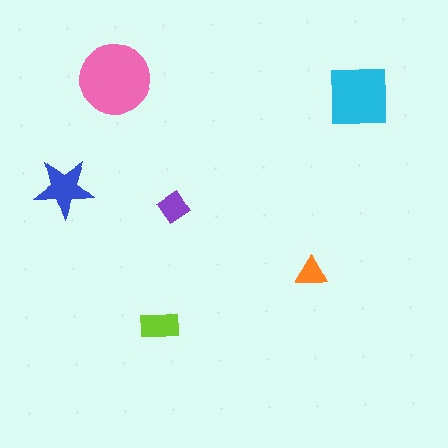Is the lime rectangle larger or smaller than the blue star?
Smaller.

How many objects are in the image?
There are 6 objects in the image.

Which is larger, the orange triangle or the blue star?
The blue star.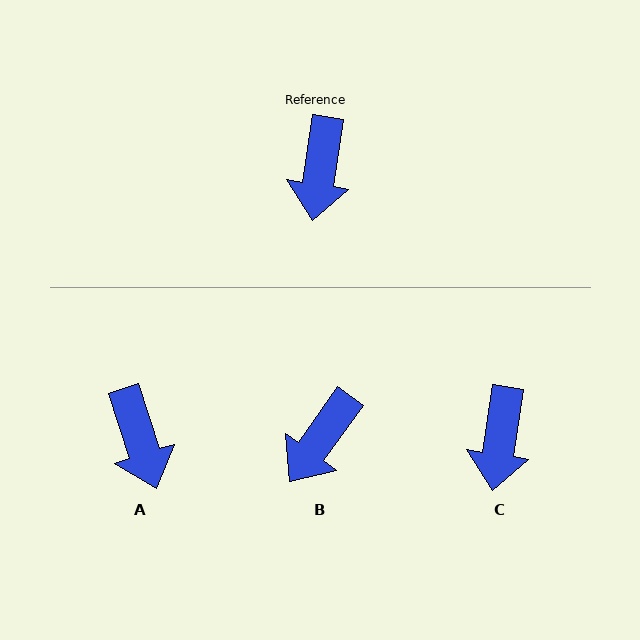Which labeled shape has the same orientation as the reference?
C.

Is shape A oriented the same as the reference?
No, it is off by about 26 degrees.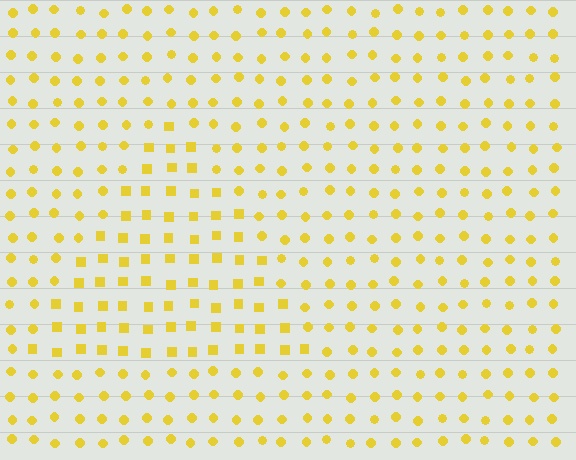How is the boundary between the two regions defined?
The boundary is defined by a change in element shape: squares inside vs. circles outside. All elements share the same color and spacing.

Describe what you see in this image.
The image is filled with small yellow elements arranged in a uniform grid. A triangle-shaped region contains squares, while the surrounding area contains circles. The boundary is defined purely by the change in element shape.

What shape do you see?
I see a triangle.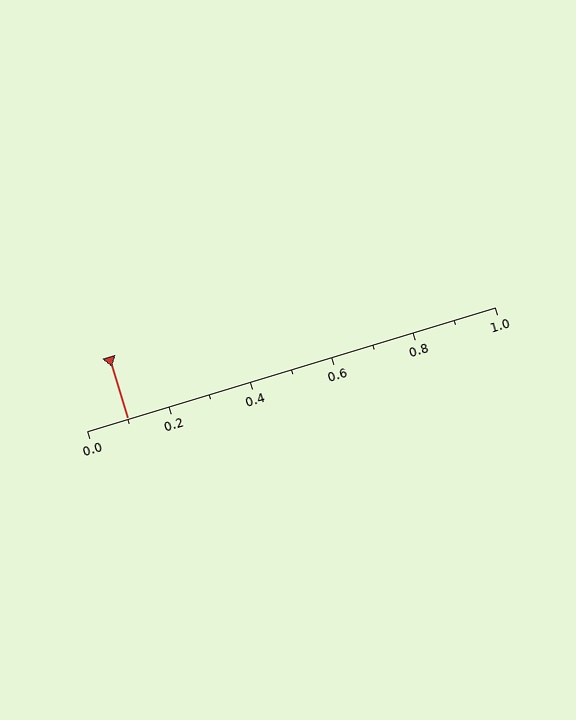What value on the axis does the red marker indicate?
The marker indicates approximately 0.1.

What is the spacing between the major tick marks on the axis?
The major ticks are spaced 0.2 apart.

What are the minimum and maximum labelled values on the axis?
The axis runs from 0.0 to 1.0.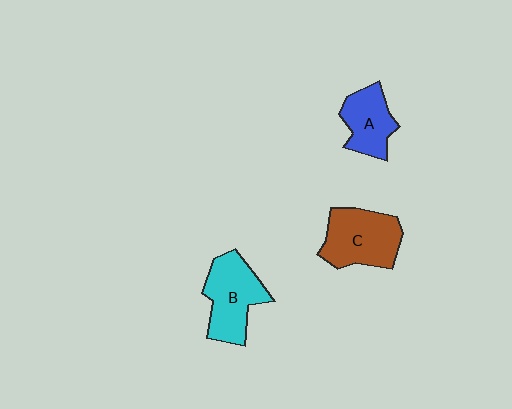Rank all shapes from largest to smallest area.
From largest to smallest: C (brown), B (cyan), A (blue).